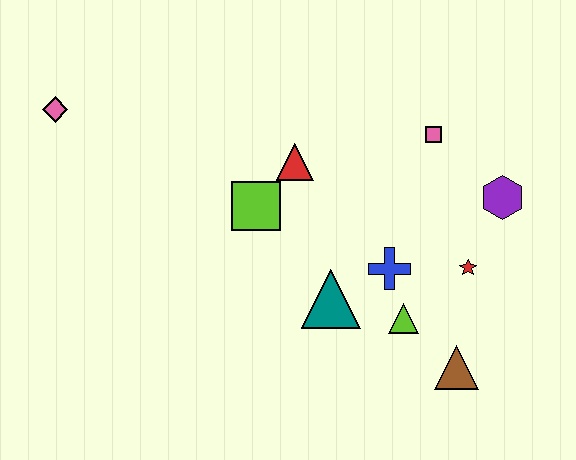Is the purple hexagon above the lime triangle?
Yes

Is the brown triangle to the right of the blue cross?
Yes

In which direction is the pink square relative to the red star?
The pink square is above the red star.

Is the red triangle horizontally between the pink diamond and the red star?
Yes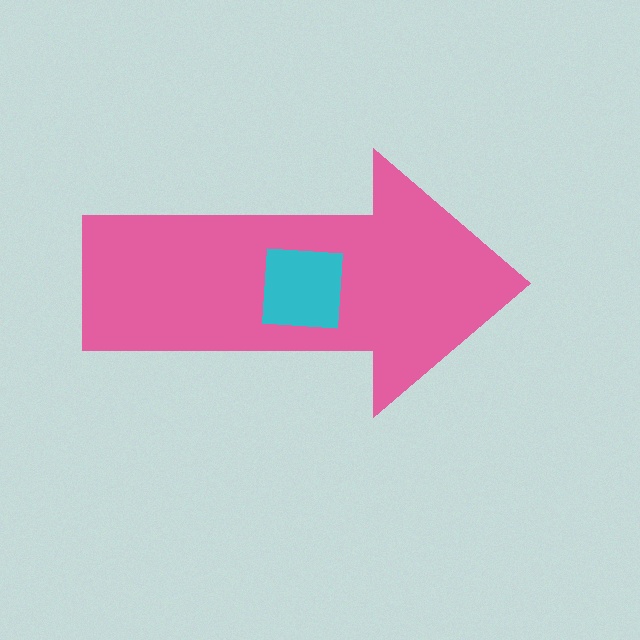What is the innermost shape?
The cyan square.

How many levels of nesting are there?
2.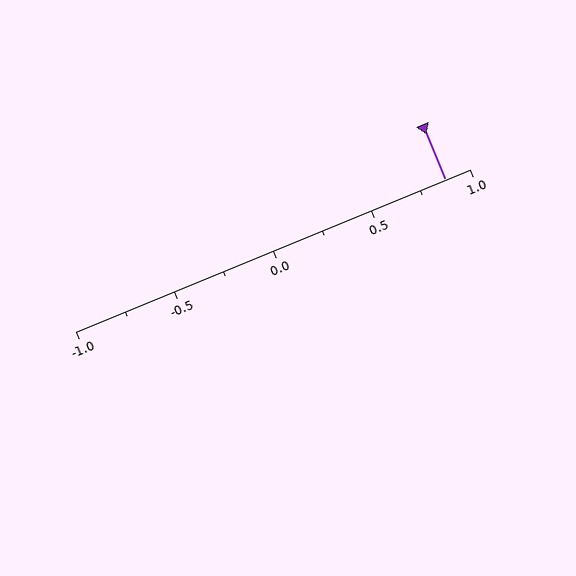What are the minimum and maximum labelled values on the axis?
The axis runs from -1.0 to 1.0.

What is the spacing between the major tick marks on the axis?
The major ticks are spaced 0.5 apart.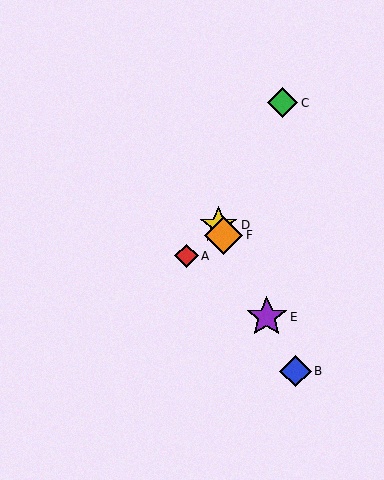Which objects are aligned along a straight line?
Objects B, D, E, F are aligned along a straight line.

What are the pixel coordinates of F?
Object F is at (224, 235).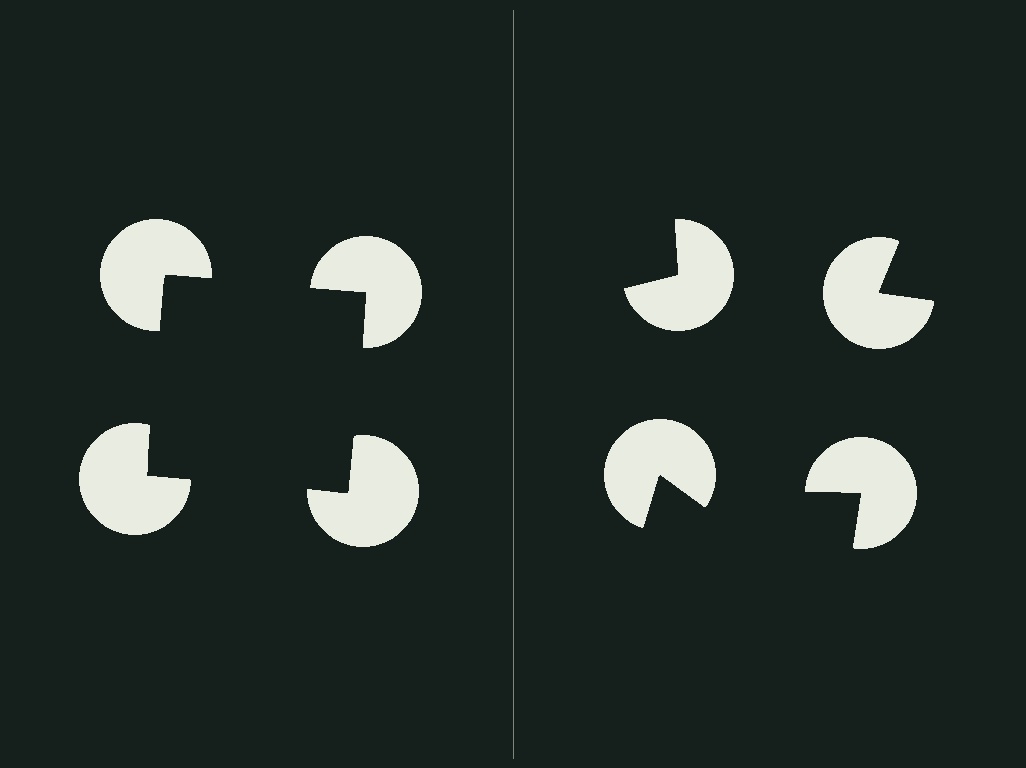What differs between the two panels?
The pac-man discs are positioned identically on both sides; only the wedge orientations differ. On the left they align to a square; on the right they are misaligned.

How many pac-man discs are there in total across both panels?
8 — 4 on each side.